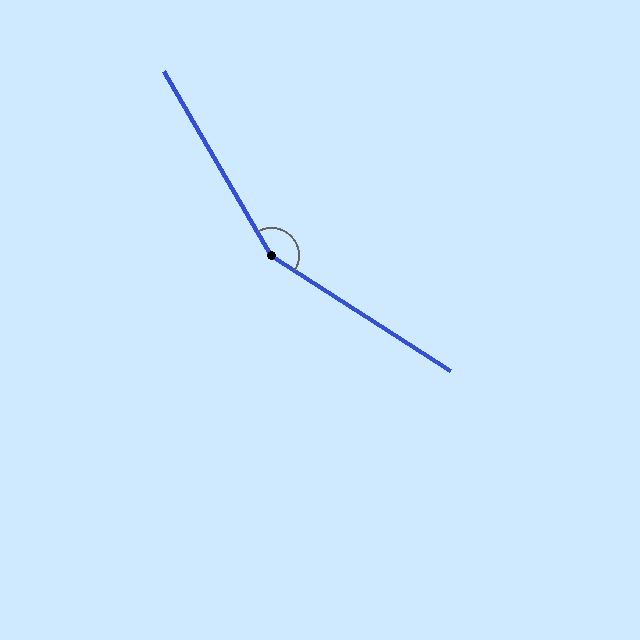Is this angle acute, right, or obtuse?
It is obtuse.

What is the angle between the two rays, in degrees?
Approximately 153 degrees.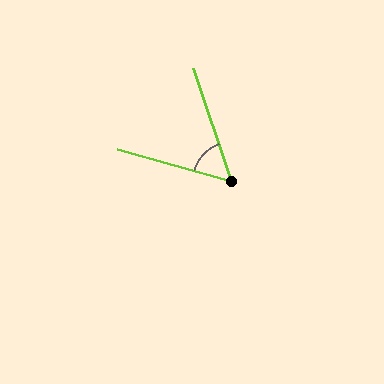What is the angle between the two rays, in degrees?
Approximately 55 degrees.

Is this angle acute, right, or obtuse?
It is acute.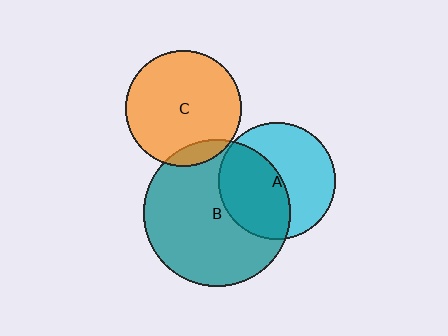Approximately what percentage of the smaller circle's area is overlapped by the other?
Approximately 10%.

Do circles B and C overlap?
Yes.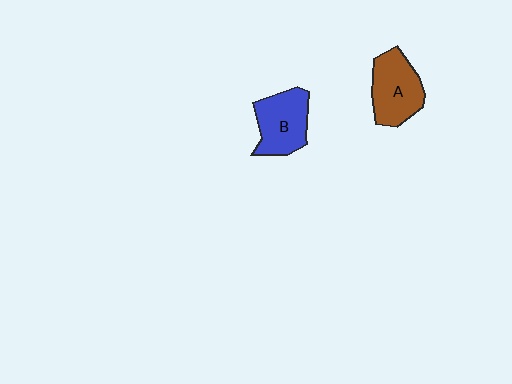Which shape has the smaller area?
Shape B (blue).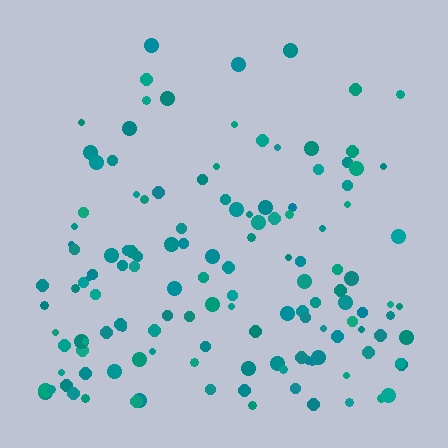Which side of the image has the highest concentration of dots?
The bottom.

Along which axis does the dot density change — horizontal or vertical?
Vertical.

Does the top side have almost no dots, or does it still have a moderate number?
Still a moderate number, just noticeably fewer than the bottom.